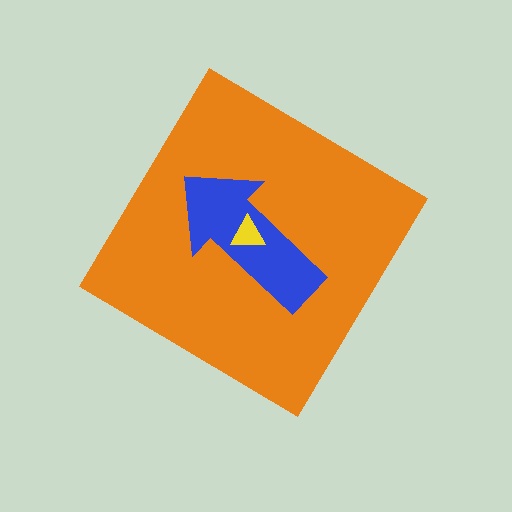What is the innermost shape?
The yellow triangle.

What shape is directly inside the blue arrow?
The yellow triangle.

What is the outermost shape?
The orange diamond.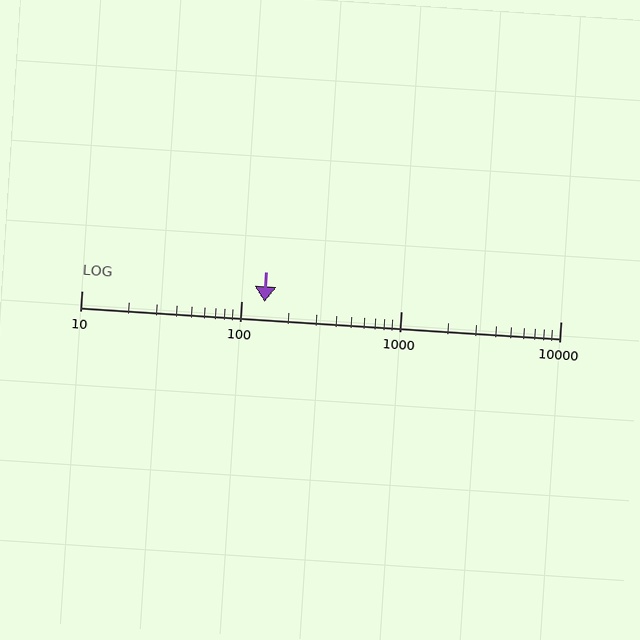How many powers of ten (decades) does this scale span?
The scale spans 3 decades, from 10 to 10000.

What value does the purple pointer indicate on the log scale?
The pointer indicates approximately 140.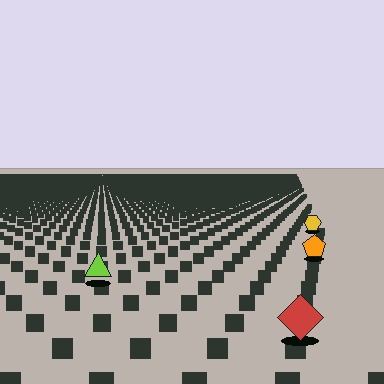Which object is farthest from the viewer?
The yellow hexagon is farthest from the viewer. It appears smaller and the ground texture around it is denser.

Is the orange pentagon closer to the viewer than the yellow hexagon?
Yes. The orange pentagon is closer — you can tell from the texture gradient: the ground texture is coarser near it.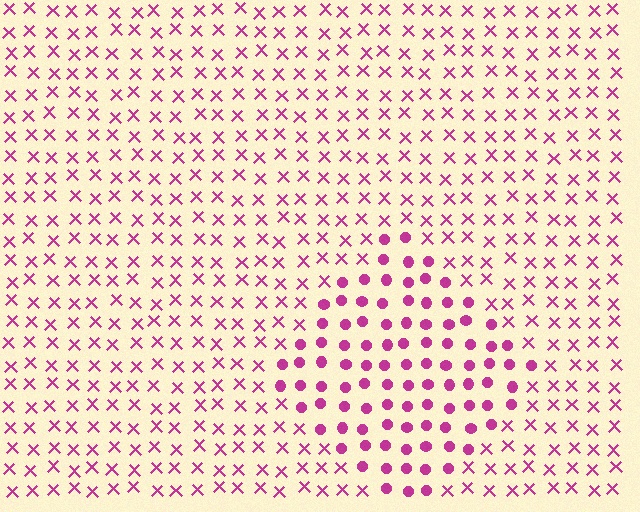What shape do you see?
I see a diamond.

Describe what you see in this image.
The image is filled with small magenta elements arranged in a uniform grid. A diamond-shaped region contains circles, while the surrounding area contains X marks. The boundary is defined purely by the change in element shape.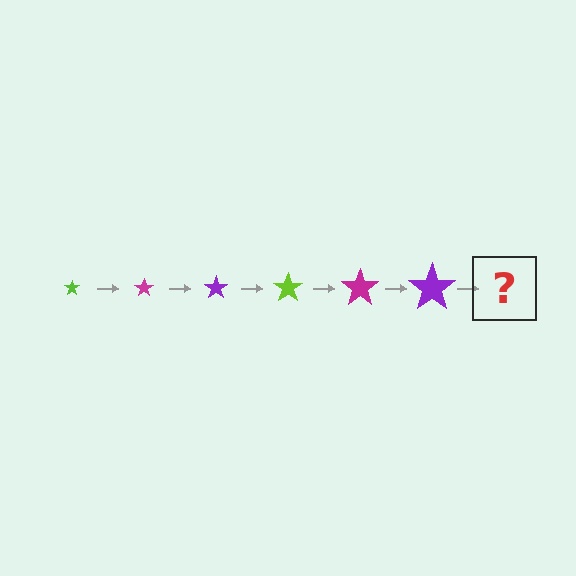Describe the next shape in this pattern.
It should be a lime star, larger than the previous one.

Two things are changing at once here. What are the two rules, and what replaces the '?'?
The two rules are that the star grows larger each step and the color cycles through lime, magenta, and purple. The '?' should be a lime star, larger than the previous one.